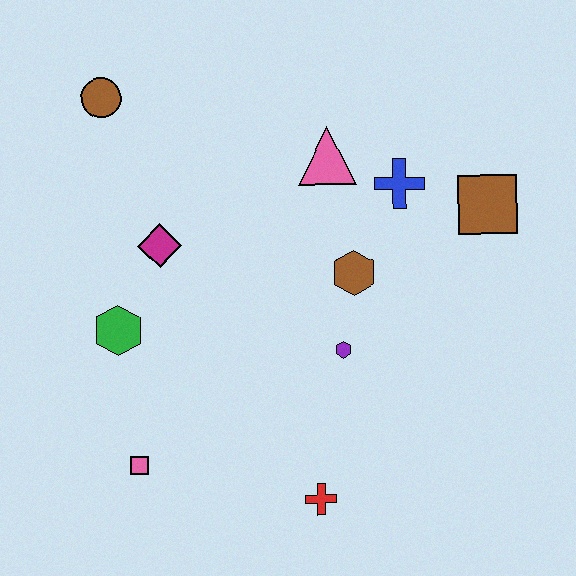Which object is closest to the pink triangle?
The blue cross is closest to the pink triangle.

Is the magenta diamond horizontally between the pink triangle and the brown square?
No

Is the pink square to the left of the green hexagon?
No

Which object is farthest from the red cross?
The brown circle is farthest from the red cross.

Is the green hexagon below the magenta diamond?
Yes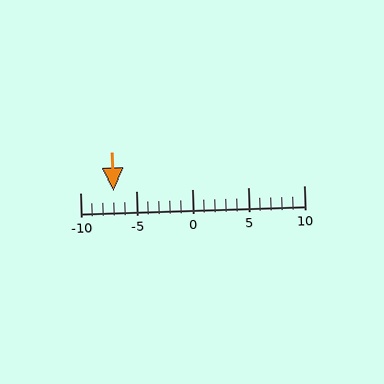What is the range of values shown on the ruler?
The ruler shows values from -10 to 10.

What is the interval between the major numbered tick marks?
The major tick marks are spaced 5 units apart.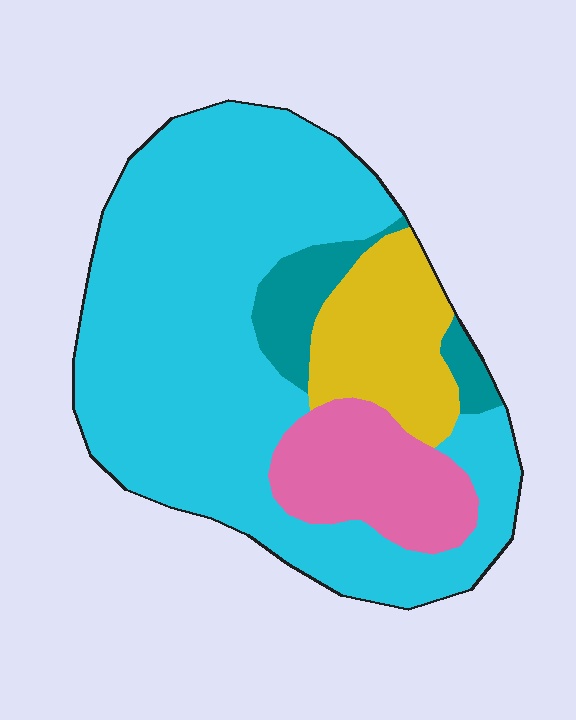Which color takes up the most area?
Cyan, at roughly 65%.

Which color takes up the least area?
Teal, at roughly 10%.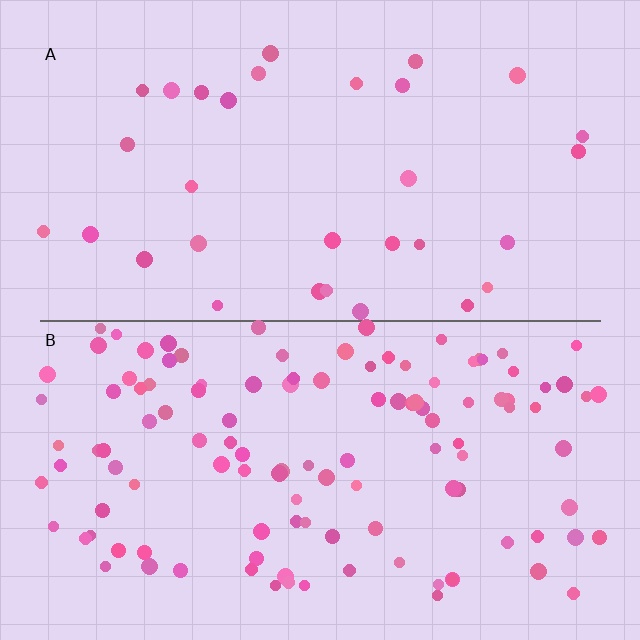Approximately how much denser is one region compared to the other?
Approximately 3.9× — region B over region A.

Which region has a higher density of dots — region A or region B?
B (the bottom).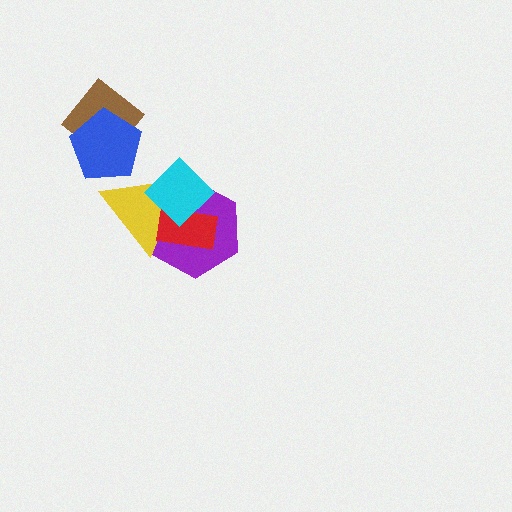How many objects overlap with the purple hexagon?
3 objects overlap with the purple hexagon.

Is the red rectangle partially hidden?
Yes, it is partially covered by another shape.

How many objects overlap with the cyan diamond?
3 objects overlap with the cyan diamond.